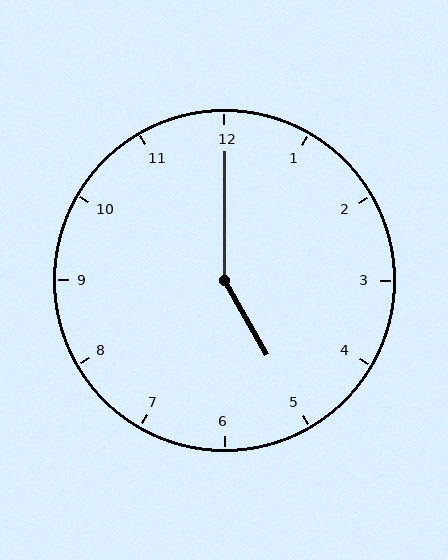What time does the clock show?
5:00.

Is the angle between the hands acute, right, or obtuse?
It is obtuse.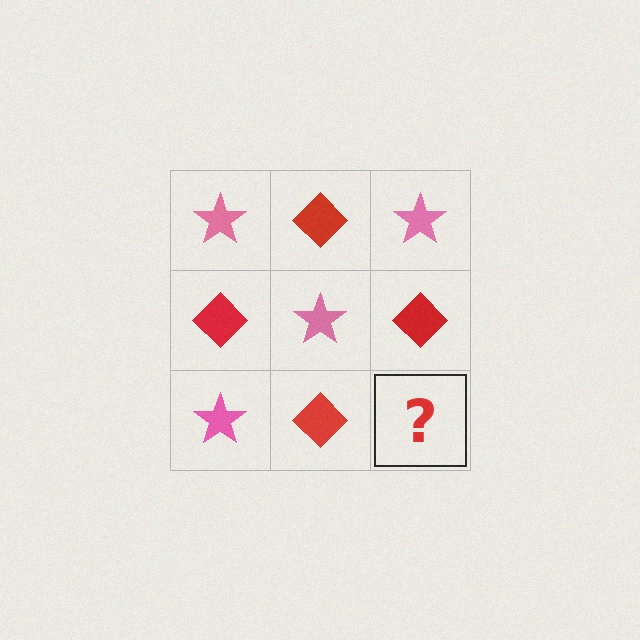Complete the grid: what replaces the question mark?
The question mark should be replaced with a pink star.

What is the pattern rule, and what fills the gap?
The rule is that it alternates pink star and red diamond in a checkerboard pattern. The gap should be filled with a pink star.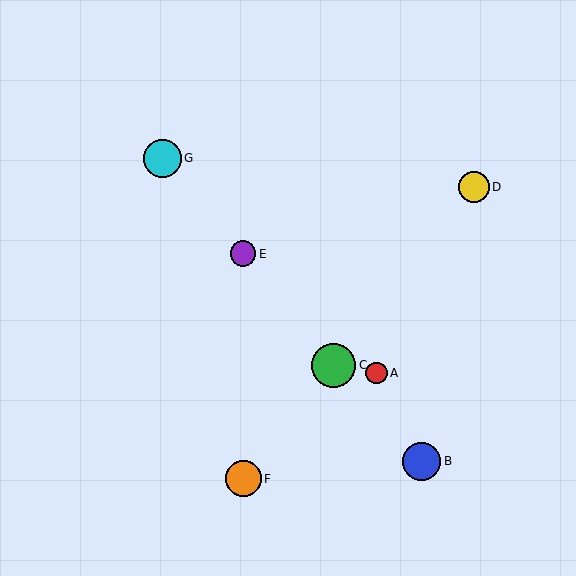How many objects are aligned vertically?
2 objects (E, F) are aligned vertically.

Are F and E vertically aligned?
Yes, both are at x≈243.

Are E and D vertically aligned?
No, E is at x≈243 and D is at x≈474.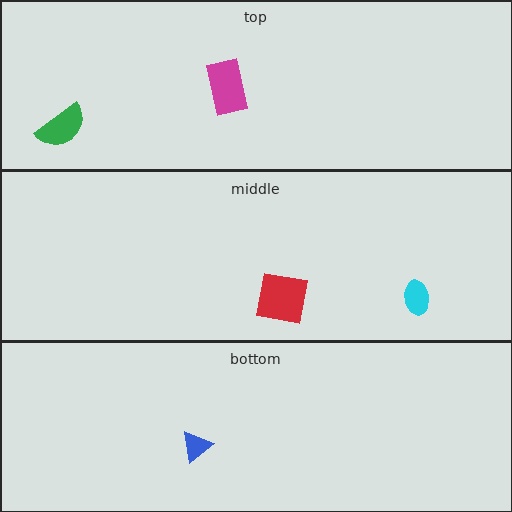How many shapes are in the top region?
2.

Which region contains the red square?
The middle region.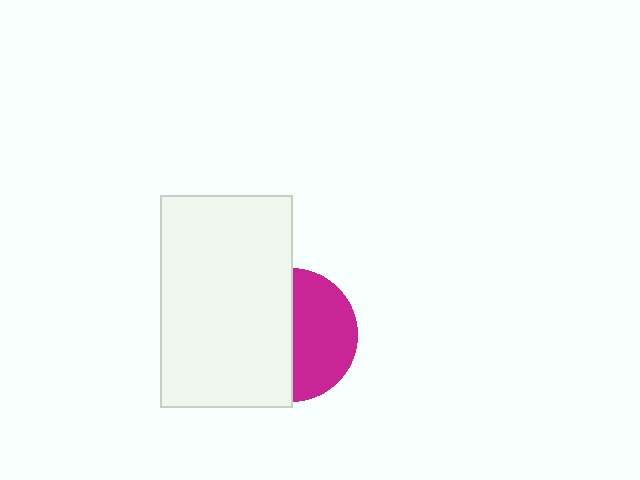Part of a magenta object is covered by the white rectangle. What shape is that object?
It is a circle.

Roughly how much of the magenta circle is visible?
About half of it is visible (roughly 48%).